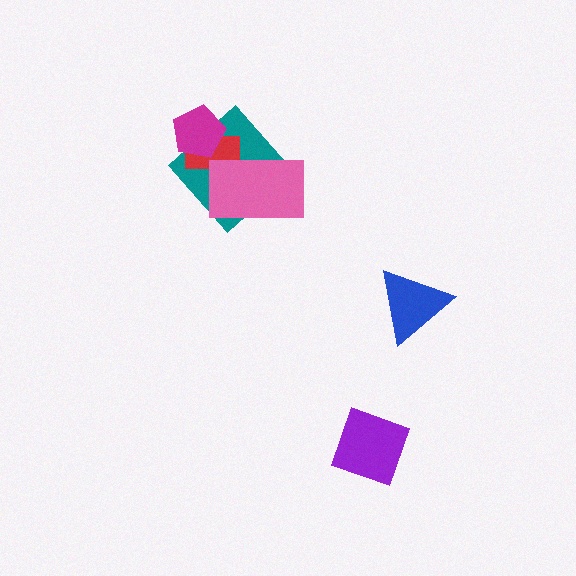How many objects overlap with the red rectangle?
3 objects overlap with the red rectangle.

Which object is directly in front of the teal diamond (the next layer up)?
The red rectangle is directly in front of the teal diamond.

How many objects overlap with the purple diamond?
0 objects overlap with the purple diamond.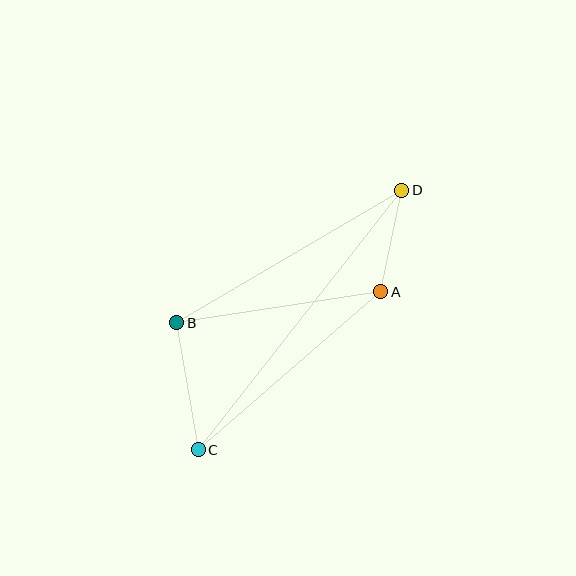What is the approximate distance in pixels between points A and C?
The distance between A and C is approximately 241 pixels.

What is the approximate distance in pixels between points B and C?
The distance between B and C is approximately 129 pixels.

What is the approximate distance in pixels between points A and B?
The distance between A and B is approximately 207 pixels.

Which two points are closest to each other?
Points A and D are closest to each other.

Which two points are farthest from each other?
Points C and D are farthest from each other.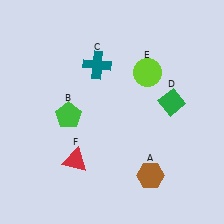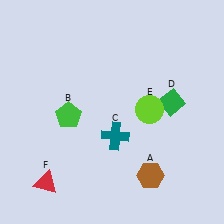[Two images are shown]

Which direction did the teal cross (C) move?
The teal cross (C) moved down.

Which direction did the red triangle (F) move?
The red triangle (F) moved left.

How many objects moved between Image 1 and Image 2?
3 objects moved between the two images.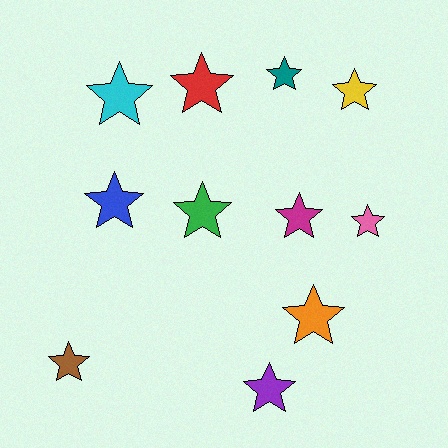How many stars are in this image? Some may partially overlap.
There are 11 stars.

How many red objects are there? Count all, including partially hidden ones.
There is 1 red object.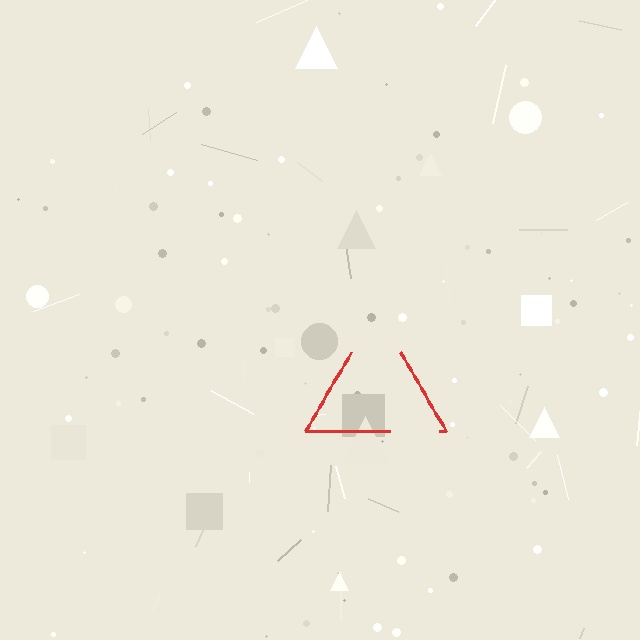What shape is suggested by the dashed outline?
The dashed outline suggests a triangle.